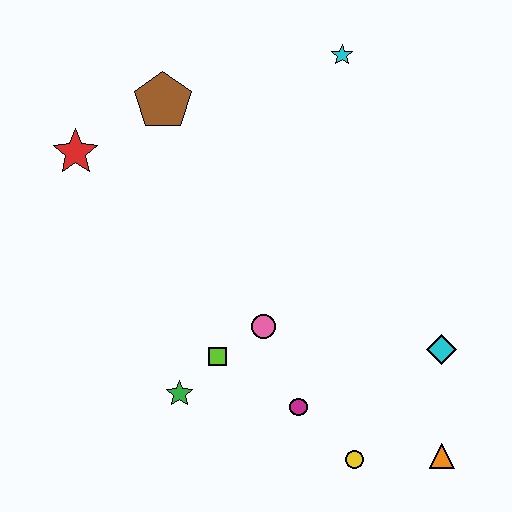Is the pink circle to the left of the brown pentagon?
No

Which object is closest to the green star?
The lime square is closest to the green star.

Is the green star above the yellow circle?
Yes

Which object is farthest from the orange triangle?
The red star is farthest from the orange triangle.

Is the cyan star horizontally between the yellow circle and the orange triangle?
No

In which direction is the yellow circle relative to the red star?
The yellow circle is below the red star.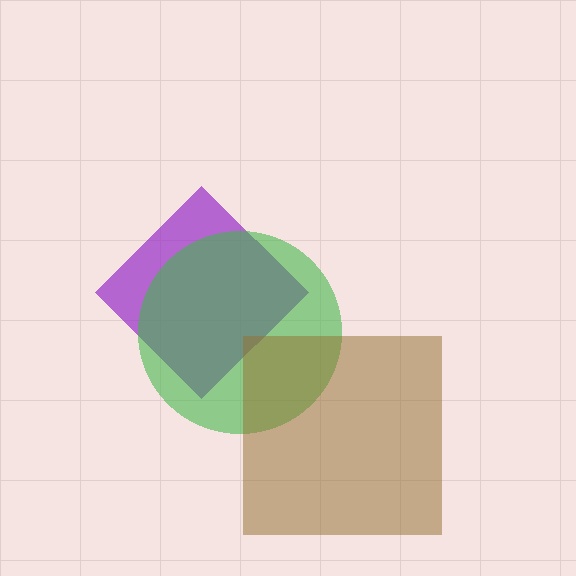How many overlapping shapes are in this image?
There are 3 overlapping shapes in the image.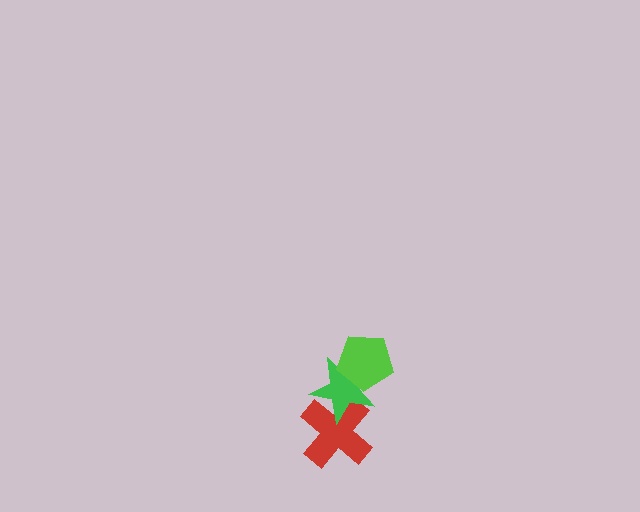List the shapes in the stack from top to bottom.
From top to bottom: the lime pentagon, the green star, the red cross.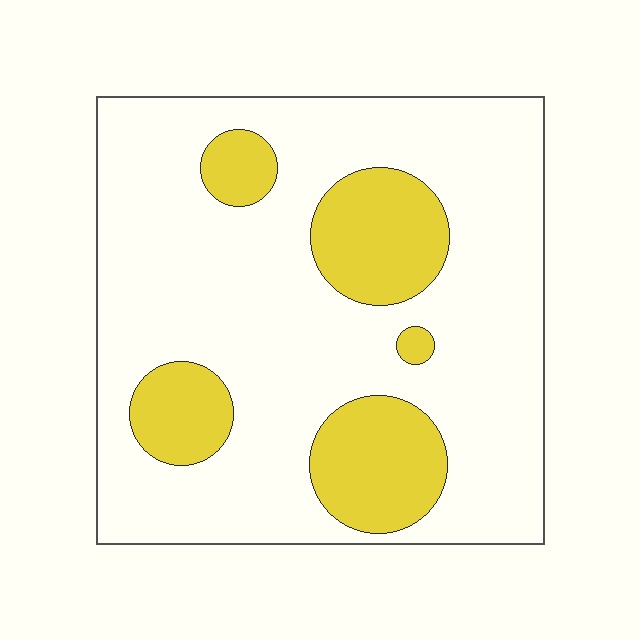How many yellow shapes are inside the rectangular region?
5.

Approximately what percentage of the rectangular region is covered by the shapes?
Approximately 20%.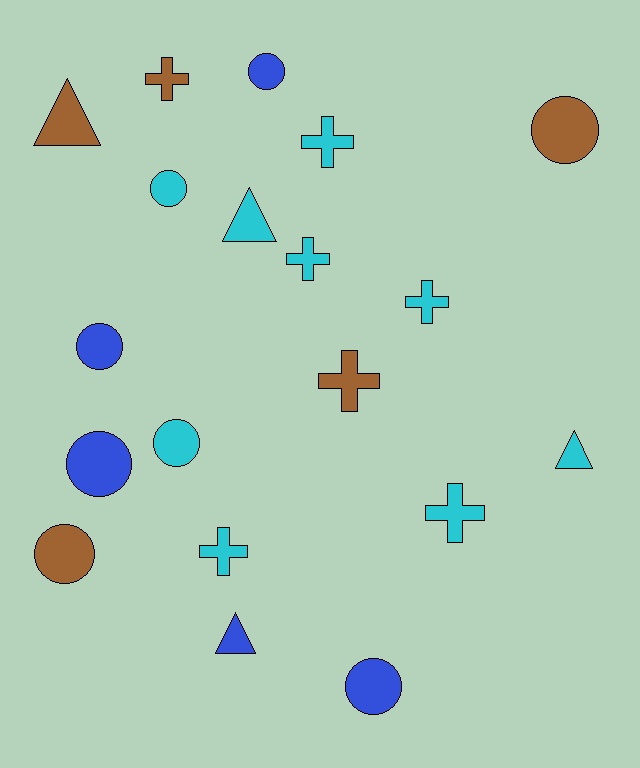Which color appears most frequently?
Cyan, with 9 objects.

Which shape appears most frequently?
Circle, with 8 objects.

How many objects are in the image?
There are 19 objects.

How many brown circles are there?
There are 2 brown circles.